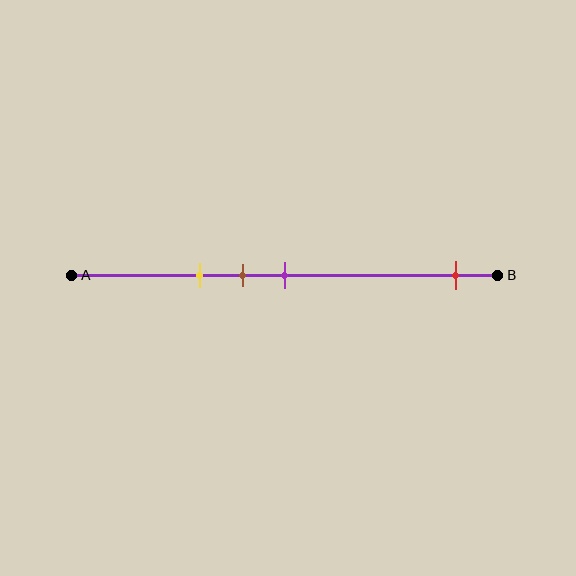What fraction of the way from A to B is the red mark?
The red mark is approximately 90% (0.9) of the way from A to B.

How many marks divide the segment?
There are 4 marks dividing the segment.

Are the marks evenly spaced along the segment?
No, the marks are not evenly spaced.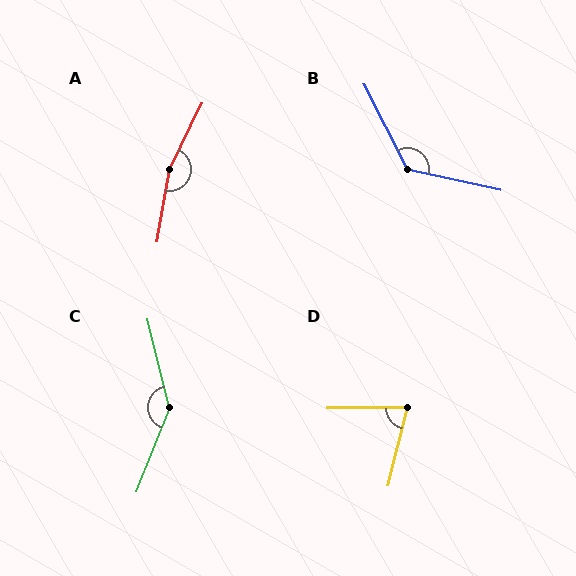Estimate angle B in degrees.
Approximately 130 degrees.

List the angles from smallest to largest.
D (75°), B (130°), C (145°), A (163°).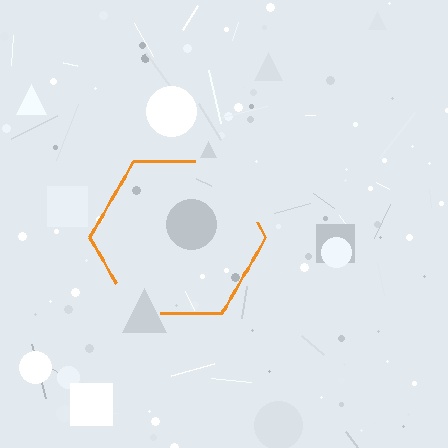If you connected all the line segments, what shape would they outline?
They would outline a hexagon.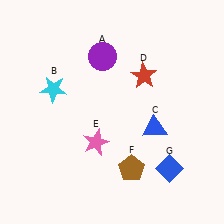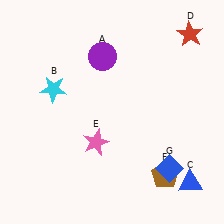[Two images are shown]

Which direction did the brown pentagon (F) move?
The brown pentagon (F) moved right.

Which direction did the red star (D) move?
The red star (D) moved right.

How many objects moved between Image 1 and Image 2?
3 objects moved between the two images.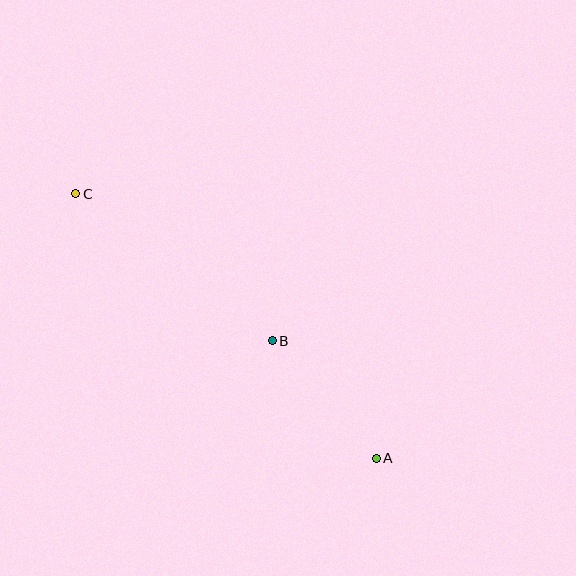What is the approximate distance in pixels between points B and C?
The distance between B and C is approximately 245 pixels.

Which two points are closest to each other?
Points A and B are closest to each other.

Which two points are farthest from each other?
Points A and C are farthest from each other.